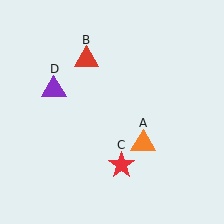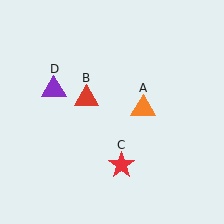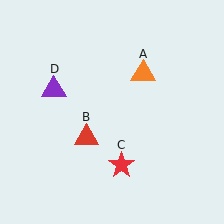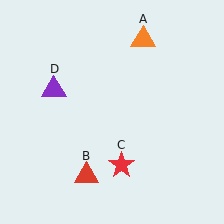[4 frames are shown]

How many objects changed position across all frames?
2 objects changed position: orange triangle (object A), red triangle (object B).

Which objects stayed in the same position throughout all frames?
Red star (object C) and purple triangle (object D) remained stationary.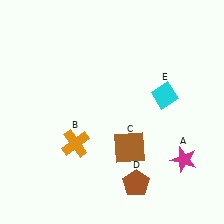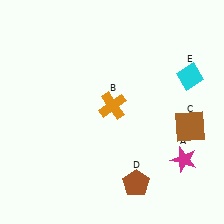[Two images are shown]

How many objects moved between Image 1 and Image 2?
3 objects moved between the two images.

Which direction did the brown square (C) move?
The brown square (C) moved right.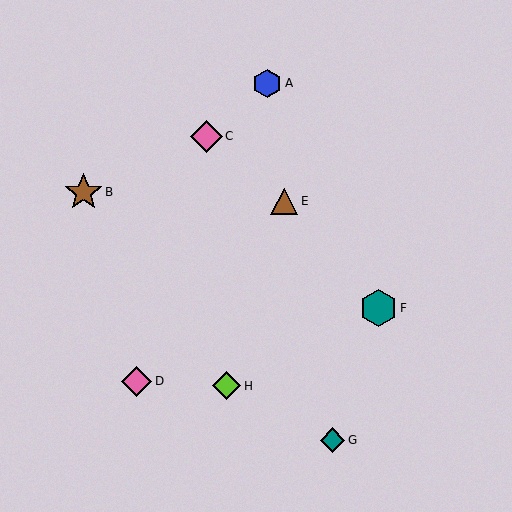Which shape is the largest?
The brown star (labeled B) is the largest.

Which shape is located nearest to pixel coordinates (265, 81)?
The blue hexagon (labeled A) at (267, 83) is nearest to that location.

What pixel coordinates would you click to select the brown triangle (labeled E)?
Click at (284, 201) to select the brown triangle E.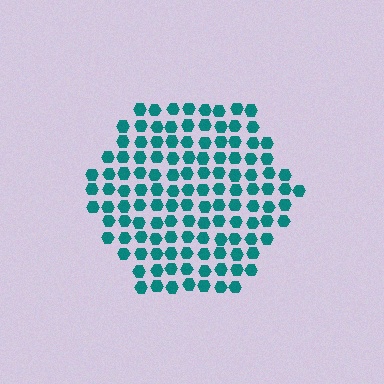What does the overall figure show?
The overall figure shows a hexagon.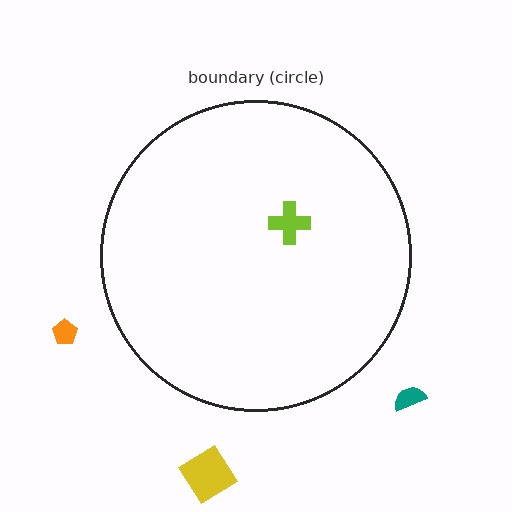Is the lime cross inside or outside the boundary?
Inside.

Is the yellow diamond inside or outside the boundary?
Outside.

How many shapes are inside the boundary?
1 inside, 3 outside.